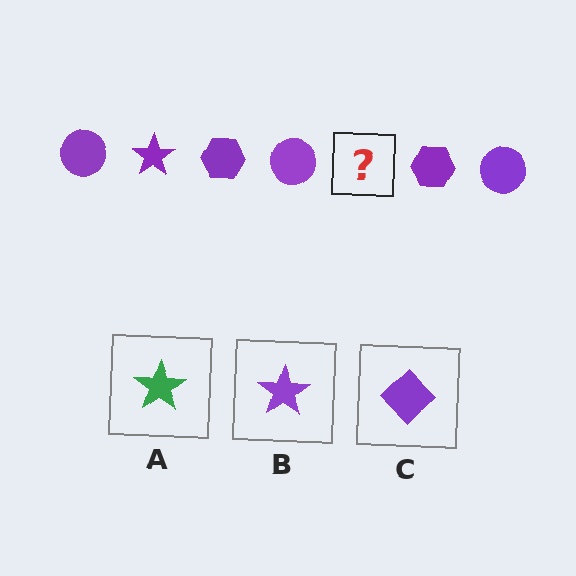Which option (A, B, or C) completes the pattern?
B.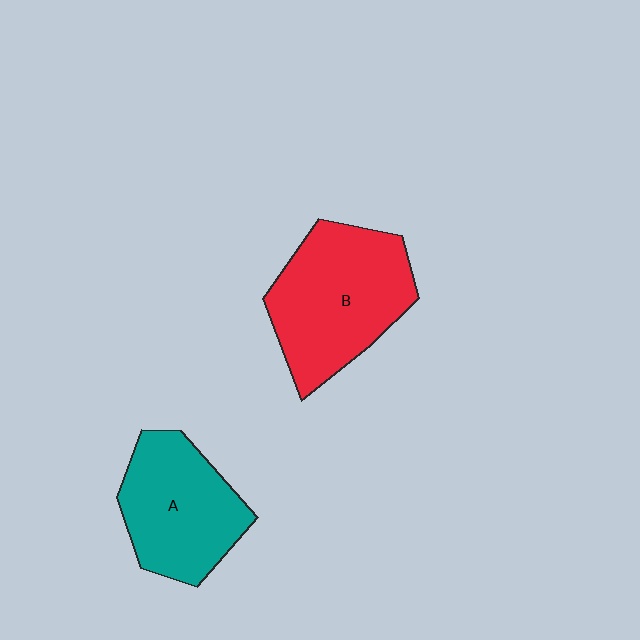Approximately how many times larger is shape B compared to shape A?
Approximately 1.2 times.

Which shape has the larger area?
Shape B (red).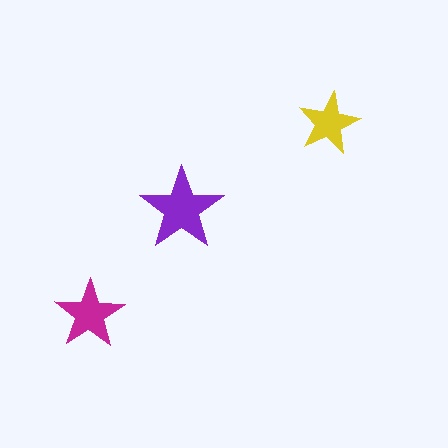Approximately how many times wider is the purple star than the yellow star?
About 1.5 times wider.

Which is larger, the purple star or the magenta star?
The purple one.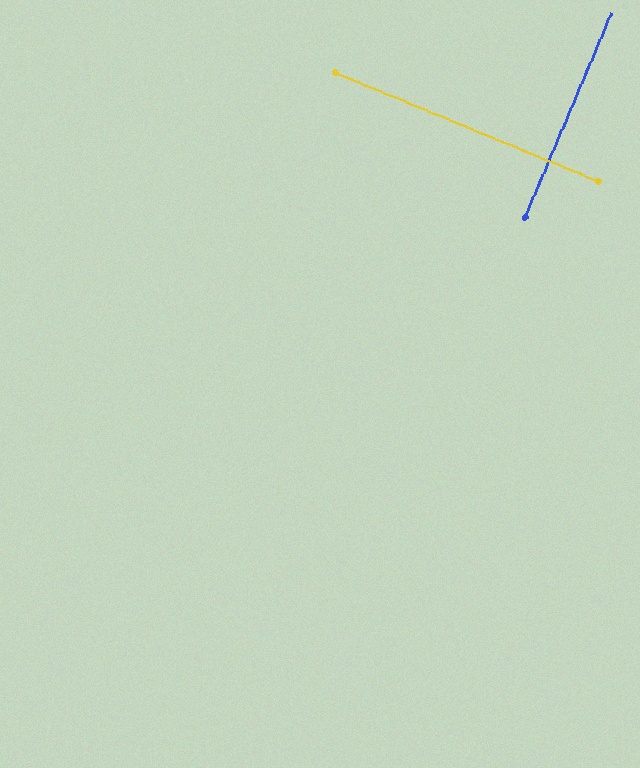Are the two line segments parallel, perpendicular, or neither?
Perpendicular — they meet at approximately 89°.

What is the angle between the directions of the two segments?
Approximately 89 degrees.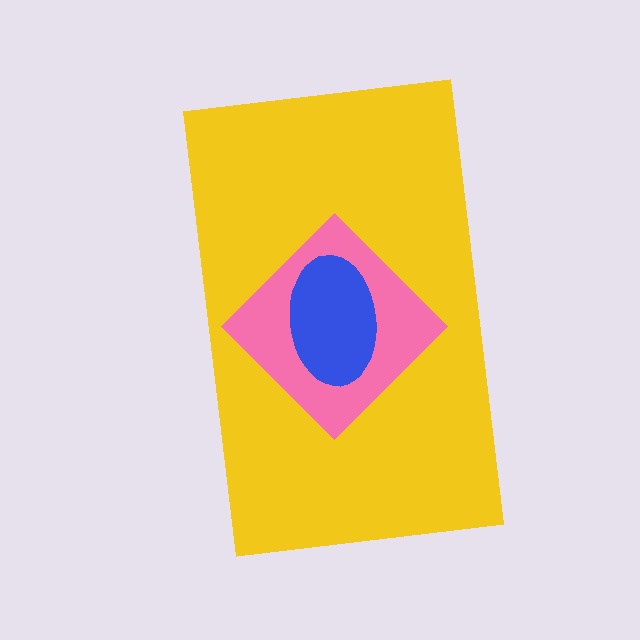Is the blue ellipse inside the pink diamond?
Yes.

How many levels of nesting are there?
3.